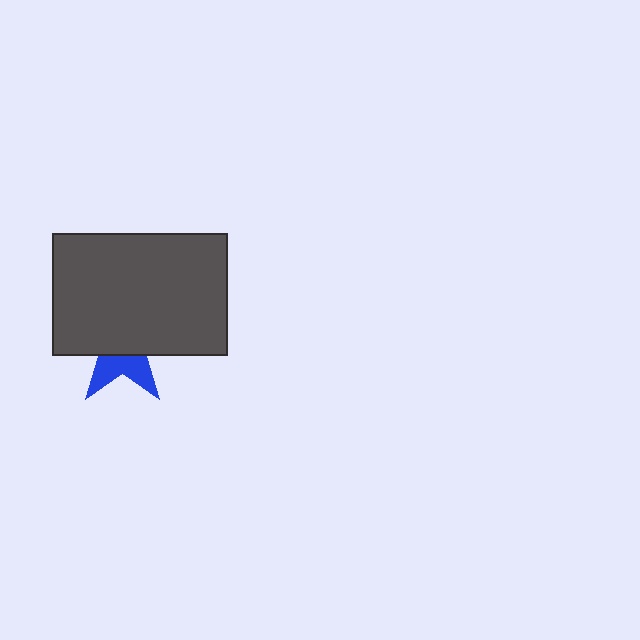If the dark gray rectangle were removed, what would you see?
You would see the complete blue star.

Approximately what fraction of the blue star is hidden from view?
Roughly 62% of the blue star is hidden behind the dark gray rectangle.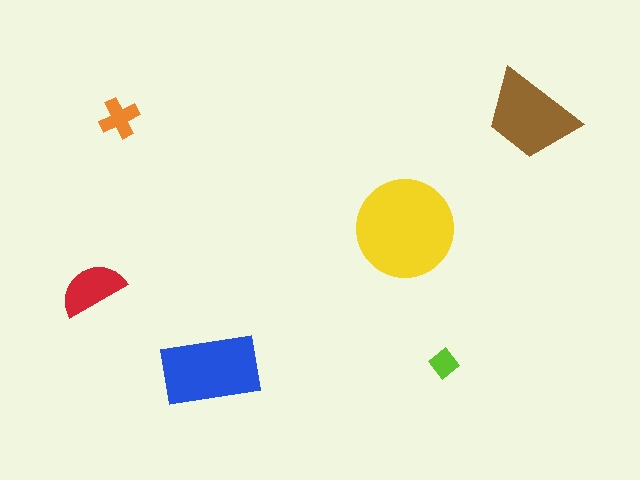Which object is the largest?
The yellow circle.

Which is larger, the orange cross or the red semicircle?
The red semicircle.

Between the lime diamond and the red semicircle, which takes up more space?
The red semicircle.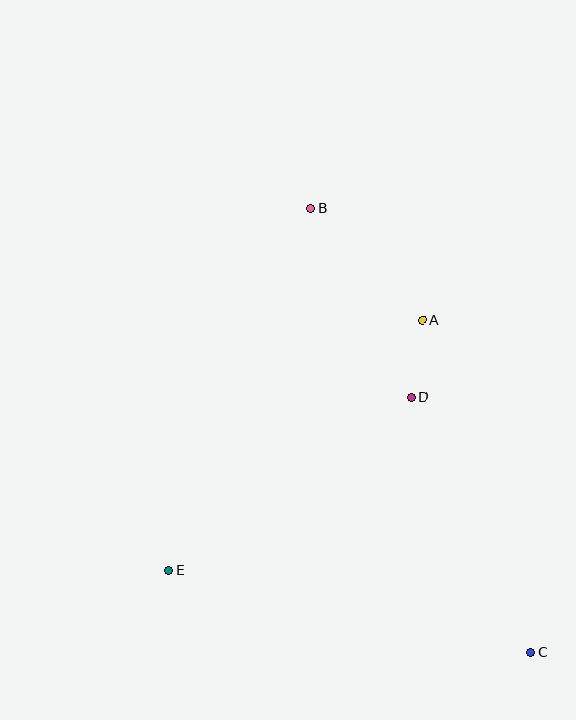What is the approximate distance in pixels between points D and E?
The distance between D and E is approximately 298 pixels.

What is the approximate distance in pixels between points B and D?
The distance between B and D is approximately 214 pixels.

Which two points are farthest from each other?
Points B and C are farthest from each other.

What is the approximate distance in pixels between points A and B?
The distance between A and B is approximately 158 pixels.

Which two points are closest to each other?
Points A and D are closest to each other.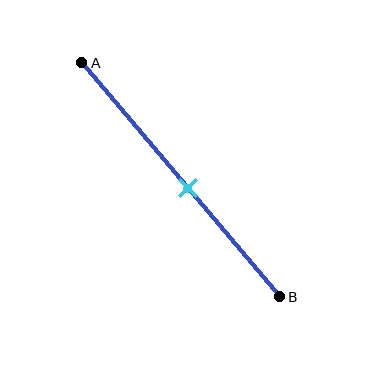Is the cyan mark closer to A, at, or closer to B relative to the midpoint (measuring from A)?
The cyan mark is closer to point B than the midpoint of segment AB.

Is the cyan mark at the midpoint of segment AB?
No, the mark is at about 55% from A, not at the 50% midpoint.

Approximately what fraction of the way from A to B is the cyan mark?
The cyan mark is approximately 55% of the way from A to B.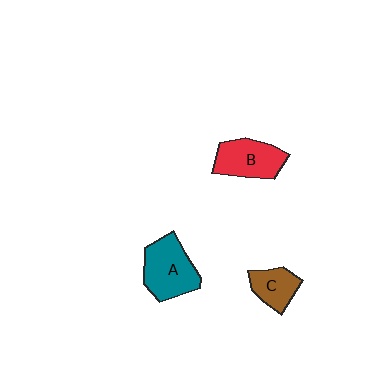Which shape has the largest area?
Shape A (teal).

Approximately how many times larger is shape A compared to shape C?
Approximately 1.7 times.